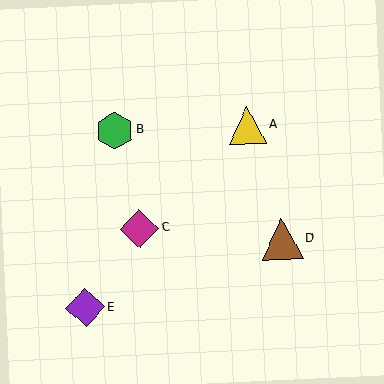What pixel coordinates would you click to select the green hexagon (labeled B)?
Click at (115, 131) to select the green hexagon B.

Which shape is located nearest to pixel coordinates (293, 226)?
The brown triangle (labeled D) at (282, 239) is nearest to that location.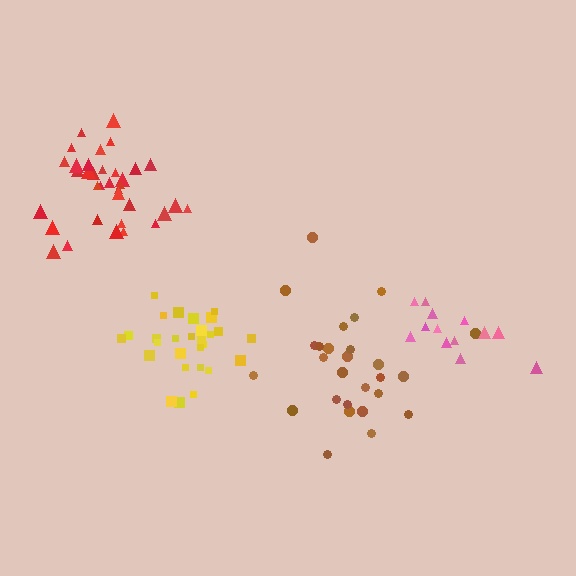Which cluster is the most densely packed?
Red.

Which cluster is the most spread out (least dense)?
Pink.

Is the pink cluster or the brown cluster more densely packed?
Brown.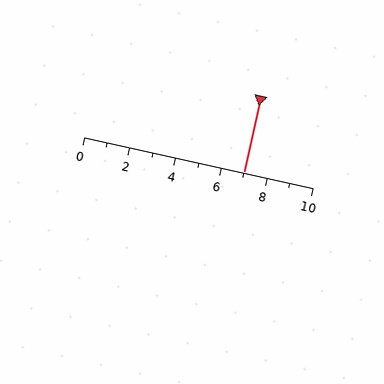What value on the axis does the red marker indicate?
The marker indicates approximately 7.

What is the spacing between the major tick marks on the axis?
The major ticks are spaced 2 apart.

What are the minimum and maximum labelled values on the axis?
The axis runs from 0 to 10.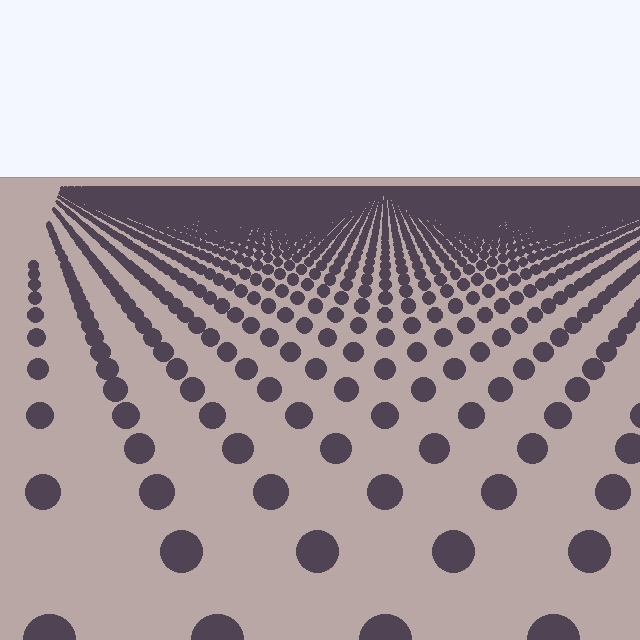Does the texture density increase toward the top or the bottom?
Density increases toward the top.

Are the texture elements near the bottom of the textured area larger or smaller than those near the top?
Larger. Near the bottom, elements are closer to the viewer and appear at a bigger on-screen size.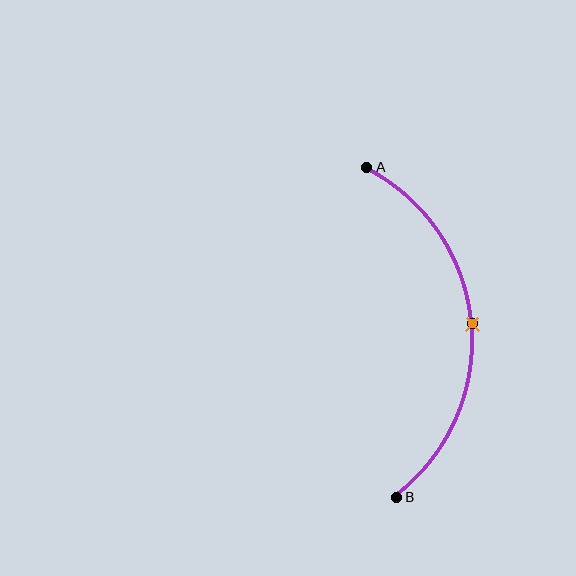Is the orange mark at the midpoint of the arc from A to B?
Yes. The orange mark lies on the arc at equal arc-length from both A and B — it is the arc midpoint.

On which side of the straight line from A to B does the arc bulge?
The arc bulges to the right of the straight line connecting A and B.